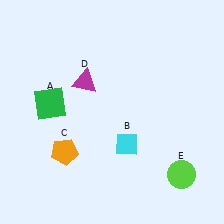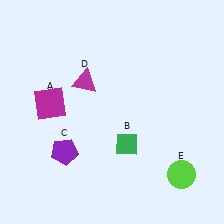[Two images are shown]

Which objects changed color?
A changed from green to magenta. B changed from cyan to green. C changed from orange to purple.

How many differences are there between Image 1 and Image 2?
There are 3 differences between the two images.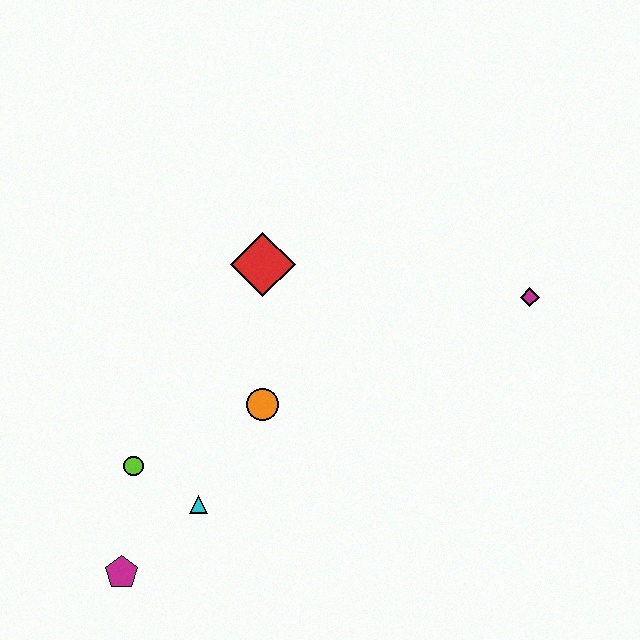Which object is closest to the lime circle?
The cyan triangle is closest to the lime circle.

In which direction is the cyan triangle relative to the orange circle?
The cyan triangle is below the orange circle.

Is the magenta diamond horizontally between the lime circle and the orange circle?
No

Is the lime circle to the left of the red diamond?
Yes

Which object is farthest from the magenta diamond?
The magenta pentagon is farthest from the magenta diamond.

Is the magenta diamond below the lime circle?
No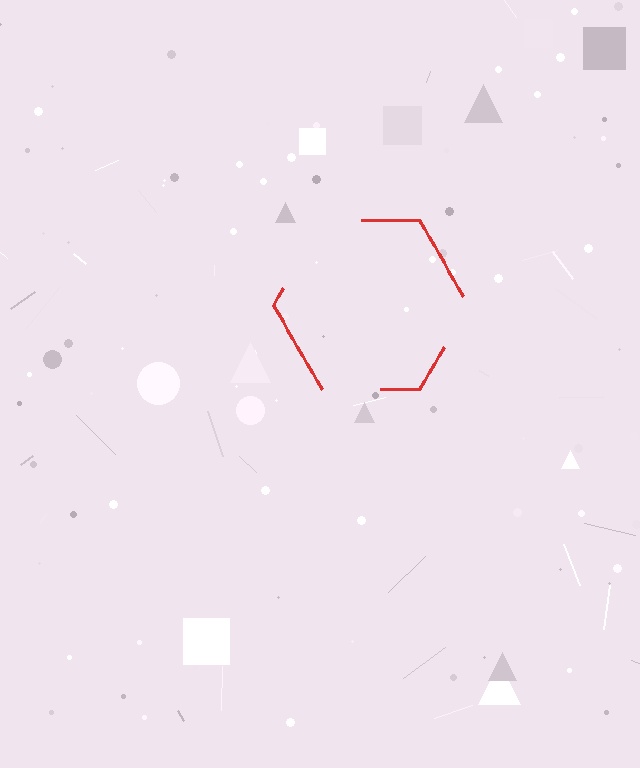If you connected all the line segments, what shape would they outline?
They would outline a hexagon.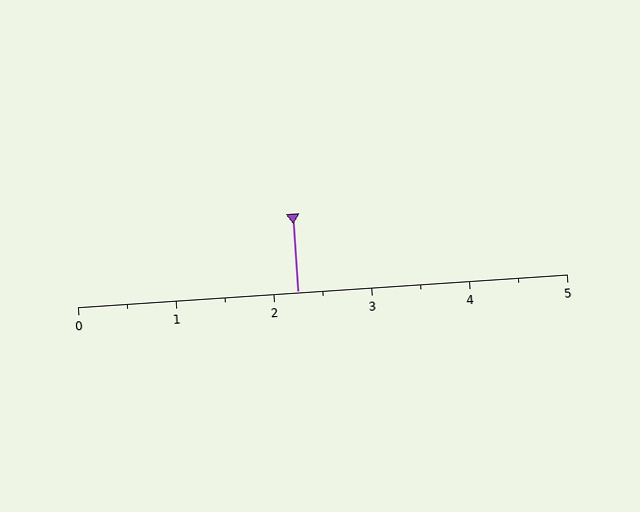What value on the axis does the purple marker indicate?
The marker indicates approximately 2.2.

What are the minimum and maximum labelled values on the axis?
The axis runs from 0 to 5.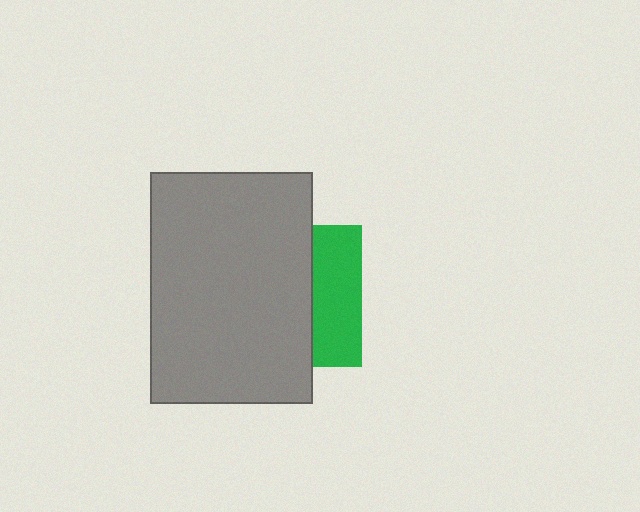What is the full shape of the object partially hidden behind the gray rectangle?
The partially hidden object is a green square.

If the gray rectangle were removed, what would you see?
You would see the complete green square.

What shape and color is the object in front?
The object in front is a gray rectangle.